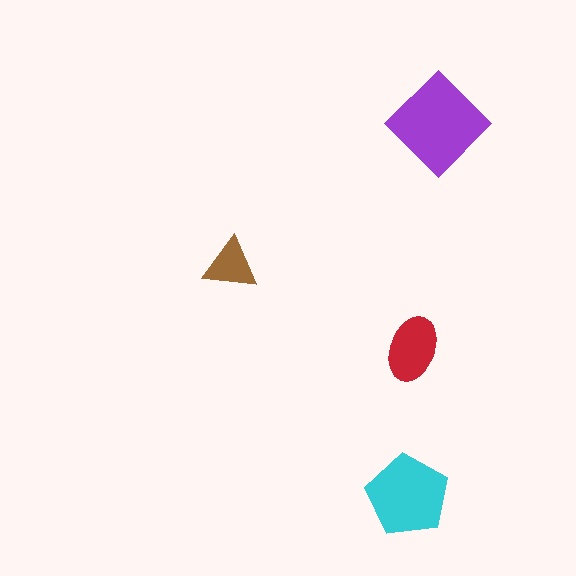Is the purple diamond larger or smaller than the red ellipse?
Larger.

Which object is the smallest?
The brown triangle.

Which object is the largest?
The purple diamond.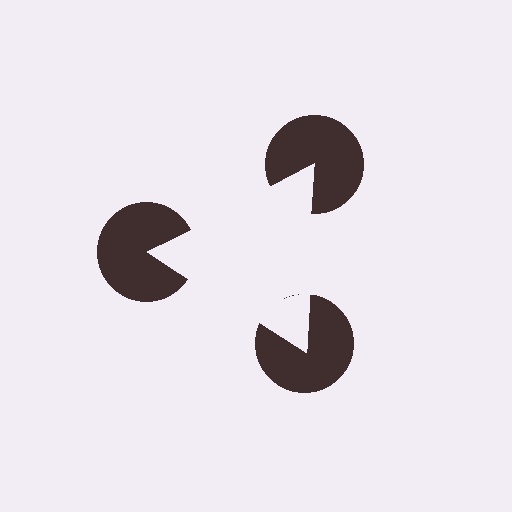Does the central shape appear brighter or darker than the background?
It typically appears slightly brighter than the background, even though no actual brightness change is drawn.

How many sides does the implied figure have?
3 sides.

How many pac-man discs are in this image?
There are 3 — one at each vertex of the illusory triangle.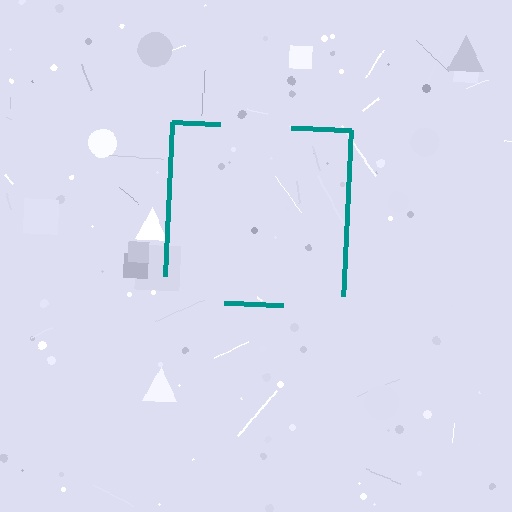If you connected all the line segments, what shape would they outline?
They would outline a square.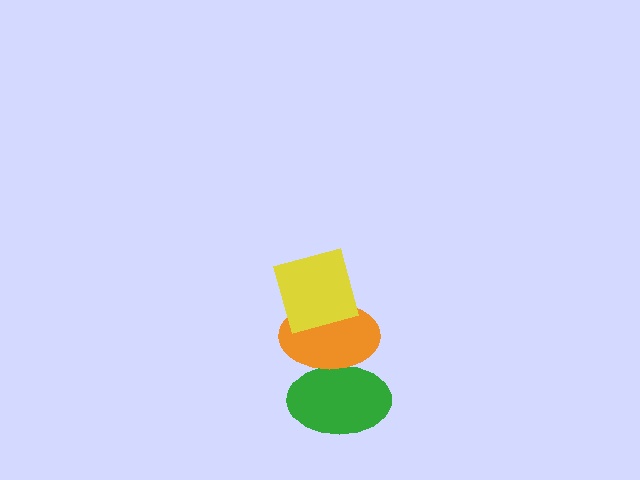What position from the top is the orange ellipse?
The orange ellipse is 2nd from the top.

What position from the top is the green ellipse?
The green ellipse is 3rd from the top.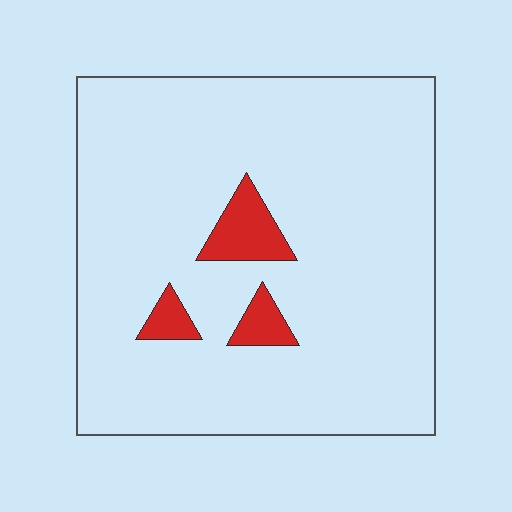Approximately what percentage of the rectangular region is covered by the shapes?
Approximately 5%.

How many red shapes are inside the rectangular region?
3.